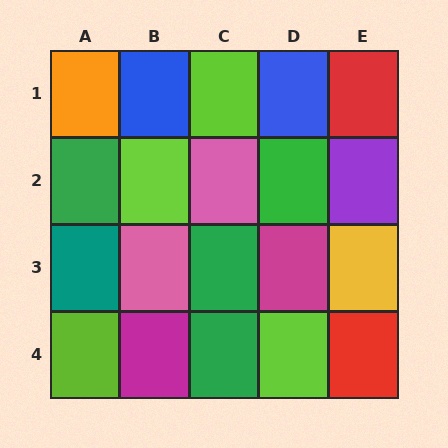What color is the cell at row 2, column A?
Green.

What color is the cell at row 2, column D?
Green.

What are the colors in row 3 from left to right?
Teal, pink, green, magenta, yellow.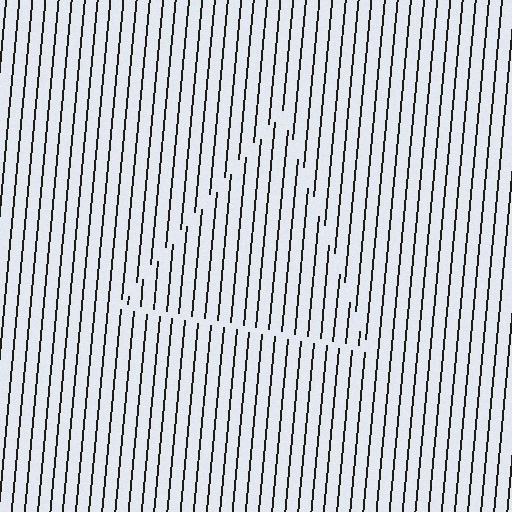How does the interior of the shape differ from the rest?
The interior of the shape contains the same grating, shifted by half a period — the contour is defined by the phase discontinuity where line-ends from the inner and outer gratings abut.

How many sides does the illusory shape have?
3 sides — the line-ends trace a triangle.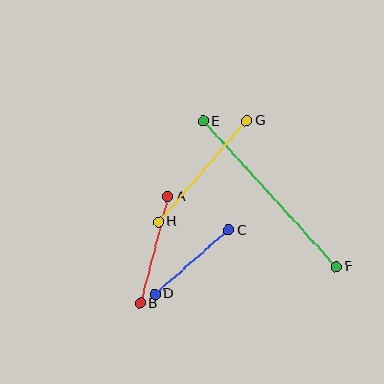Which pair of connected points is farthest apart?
Points E and F are farthest apart.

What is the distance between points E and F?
The distance is approximately 198 pixels.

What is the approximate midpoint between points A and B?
The midpoint is at approximately (154, 250) pixels.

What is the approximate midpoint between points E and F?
The midpoint is at approximately (269, 194) pixels.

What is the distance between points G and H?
The distance is approximately 134 pixels.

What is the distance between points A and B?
The distance is approximately 110 pixels.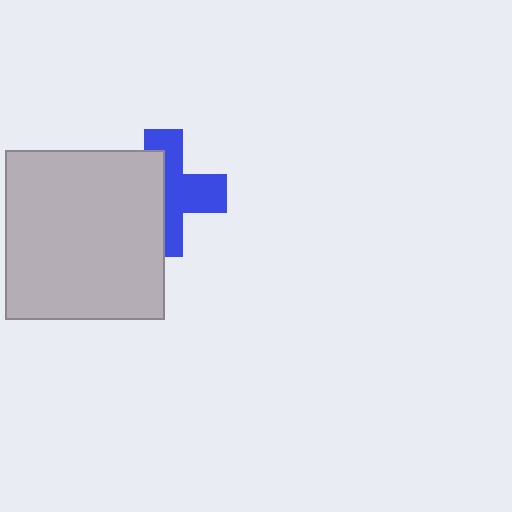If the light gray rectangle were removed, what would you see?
You would see the complete blue cross.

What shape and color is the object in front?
The object in front is a light gray rectangle.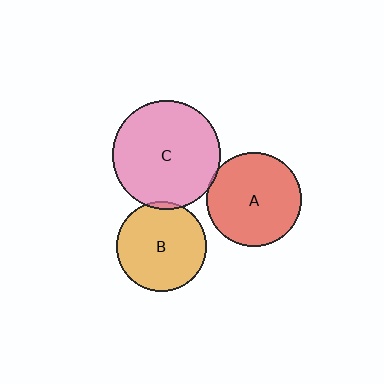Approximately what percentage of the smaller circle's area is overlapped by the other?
Approximately 5%.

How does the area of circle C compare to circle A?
Approximately 1.3 times.